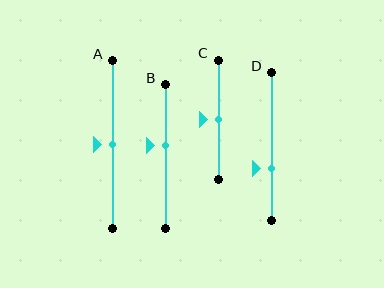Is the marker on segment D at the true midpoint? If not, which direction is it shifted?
No, the marker on segment D is shifted downward by about 15% of the segment length.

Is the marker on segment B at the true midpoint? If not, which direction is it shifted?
No, the marker on segment B is shifted upward by about 8% of the segment length.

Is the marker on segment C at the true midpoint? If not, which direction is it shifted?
Yes, the marker on segment C is at the true midpoint.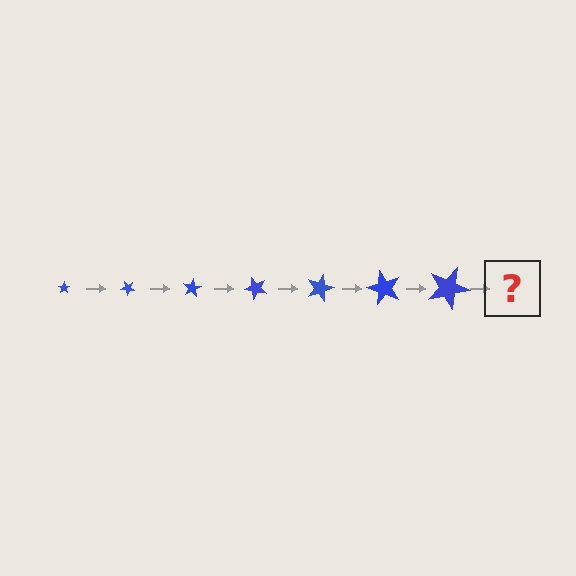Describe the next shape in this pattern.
It should be a star, larger than the previous one and rotated 280 degrees from the start.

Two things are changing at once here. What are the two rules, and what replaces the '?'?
The two rules are that the star grows larger each step and it rotates 40 degrees each step. The '?' should be a star, larger than the previous one and rotated 280 degrees from the start.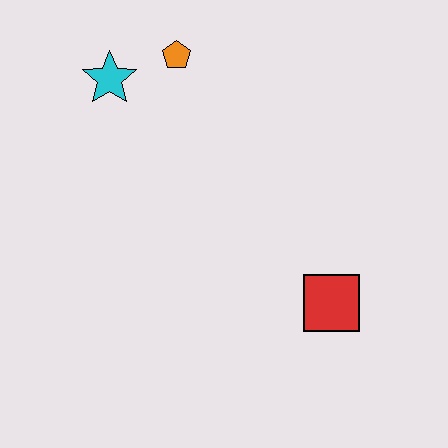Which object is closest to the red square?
The orange pentagon is closest to the red square.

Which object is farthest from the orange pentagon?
The red square is farthest from the orange pentagon.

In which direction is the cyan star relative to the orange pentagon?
The cyan star is to the left of the orange pentagon.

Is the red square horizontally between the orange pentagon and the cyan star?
No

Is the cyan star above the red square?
Yes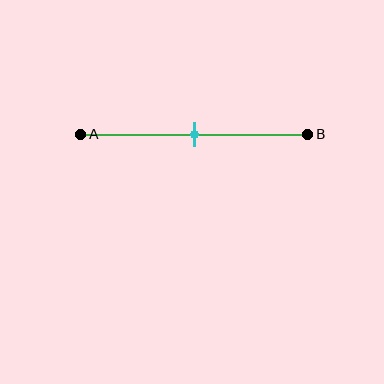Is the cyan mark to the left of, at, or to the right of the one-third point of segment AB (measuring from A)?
The cyan mark is to the right of the one-third point of segment AB.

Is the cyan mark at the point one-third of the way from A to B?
No, the mark is at about 50% from A, not at the 33% one-third point.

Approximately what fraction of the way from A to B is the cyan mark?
The cyan mark is approximately 50% of the way from A to B.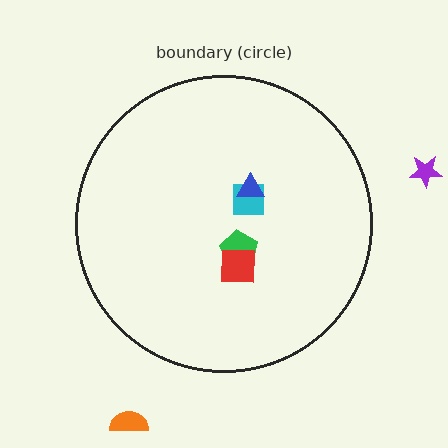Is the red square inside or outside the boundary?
Inside.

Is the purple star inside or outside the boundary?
Outside.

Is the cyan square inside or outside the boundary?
Inside.